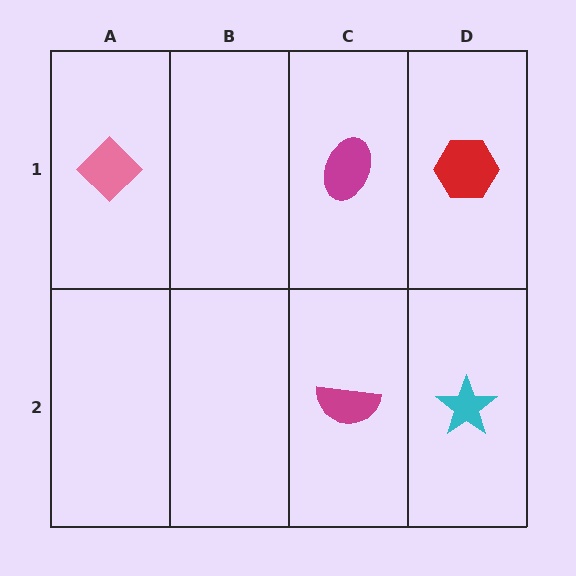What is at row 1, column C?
A magenta ellipse.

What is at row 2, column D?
A cyan star.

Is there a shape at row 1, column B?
No, that cell is empty.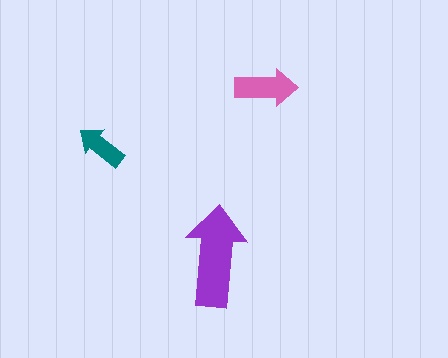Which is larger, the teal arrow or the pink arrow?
The pink one.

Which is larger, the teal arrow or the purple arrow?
The purple one.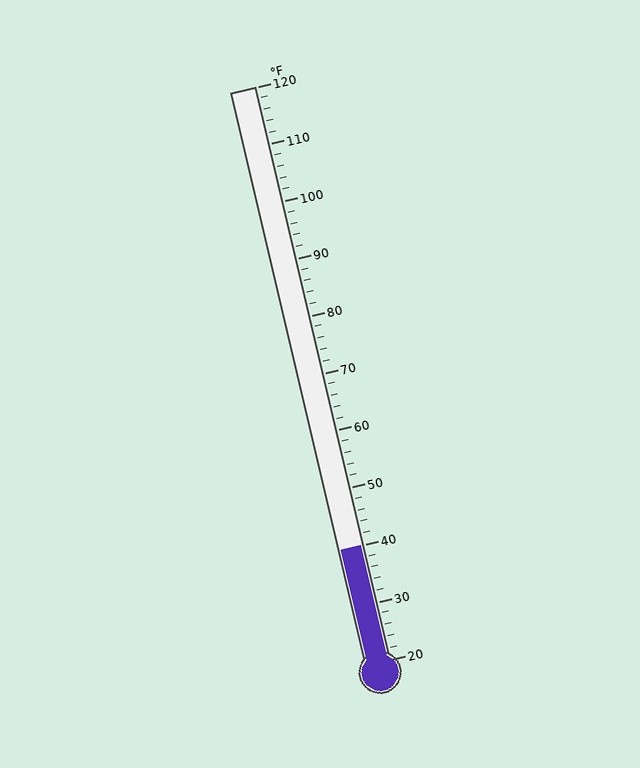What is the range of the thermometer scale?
The thermometer scale ranges from 20°F to 120°F.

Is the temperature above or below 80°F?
The temperature is below 80°F.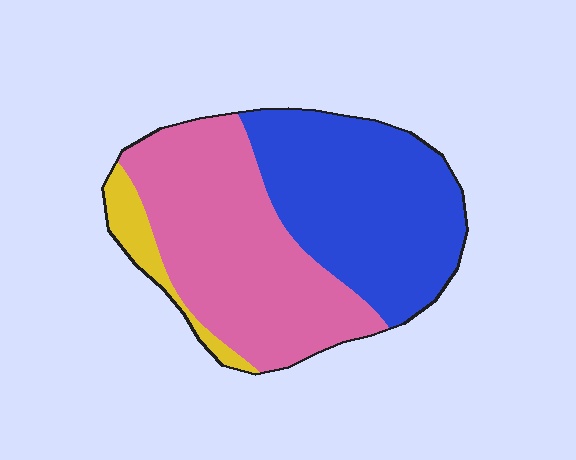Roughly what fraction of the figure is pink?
Pink takes up about one half (1/2) of the figure.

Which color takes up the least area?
Yellow, at roughly 5%.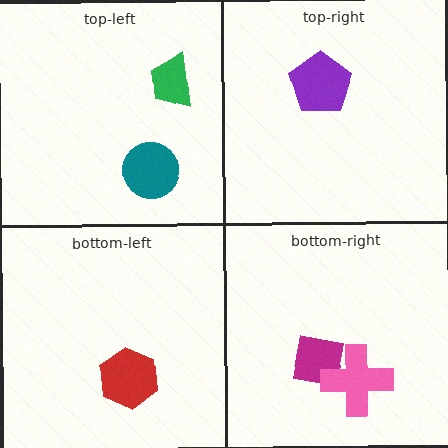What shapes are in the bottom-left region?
The red hexagon.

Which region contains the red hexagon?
The bottom-left region.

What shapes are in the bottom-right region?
The magenta square, the pink cross.